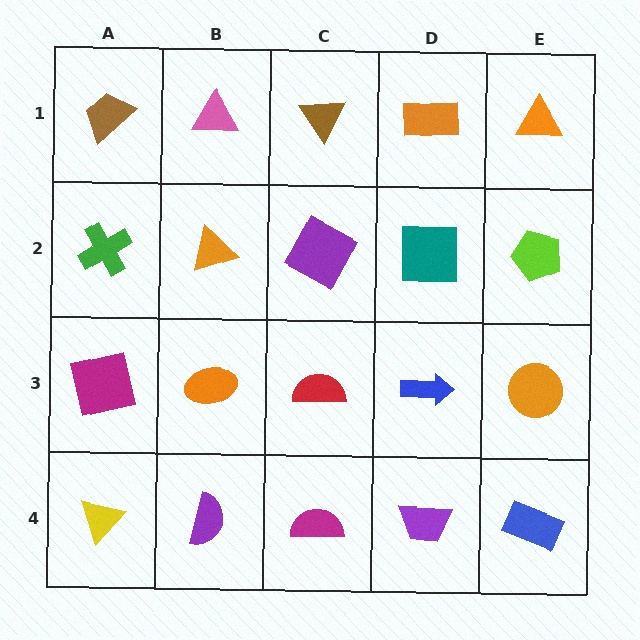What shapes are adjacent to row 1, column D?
A teal square (row 2, column D), a brown triangle (row 1, column C), an orange triangle (row 1, column E).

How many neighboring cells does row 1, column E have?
2.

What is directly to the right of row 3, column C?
A blue arrow.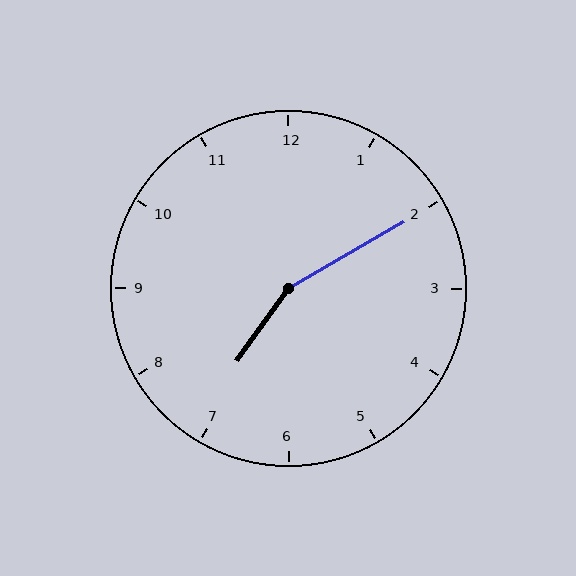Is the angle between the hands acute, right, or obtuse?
It is obtuse.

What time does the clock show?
7:10.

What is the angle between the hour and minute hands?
Approximately 155 degrees.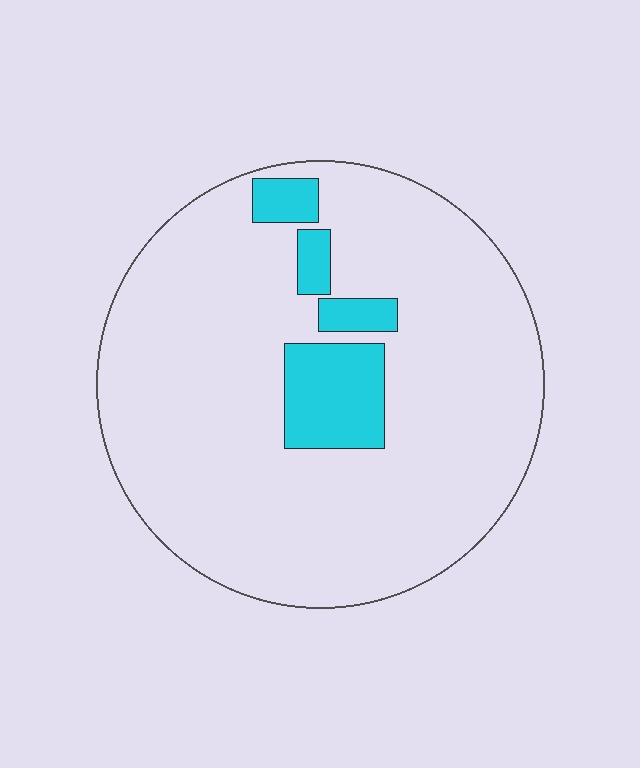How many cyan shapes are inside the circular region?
4.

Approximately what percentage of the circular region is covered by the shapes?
Approximately 10%.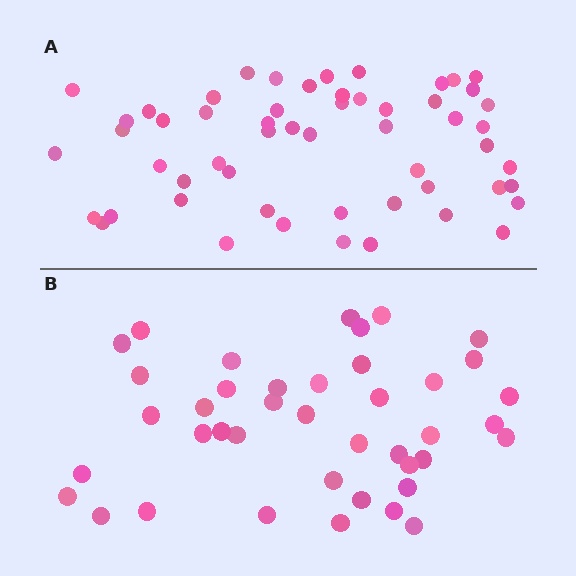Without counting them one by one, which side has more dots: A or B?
Region A (the top region) has more dots.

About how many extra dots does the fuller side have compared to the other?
Region A has approximately 15 more dots than region B.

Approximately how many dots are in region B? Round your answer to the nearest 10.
About 40 dots. (The exact count is 41, which rounds to 40.)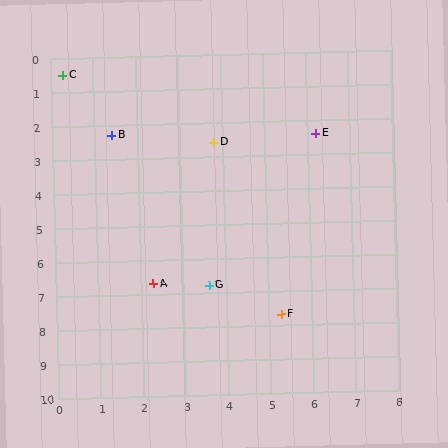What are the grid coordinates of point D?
Point D is at approximately (3.8, 2.6).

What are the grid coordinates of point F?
Point F is at approximately (5.3, 7.7).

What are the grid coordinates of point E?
Point E is at approximately (6.2, 2.4).